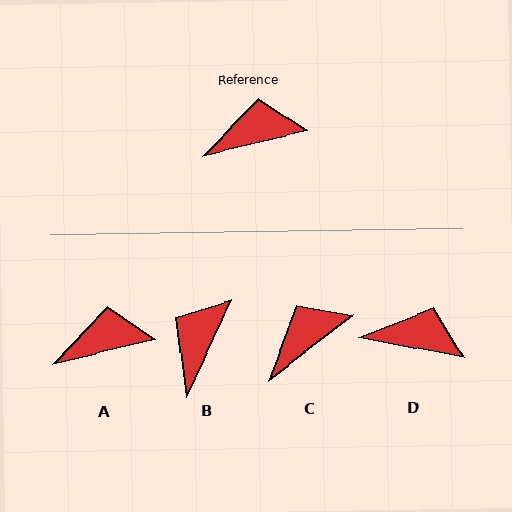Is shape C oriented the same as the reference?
No, it is off by about 24 degrees.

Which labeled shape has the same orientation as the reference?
A.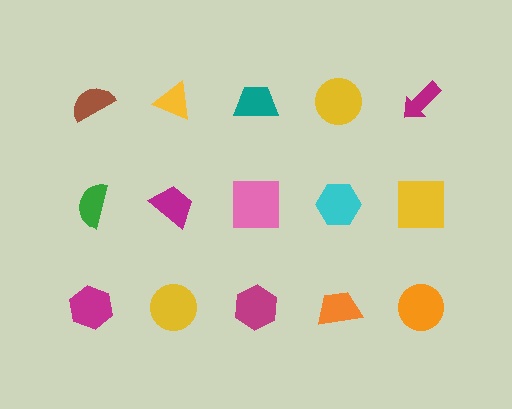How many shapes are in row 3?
5 shapes.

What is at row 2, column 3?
A pink square.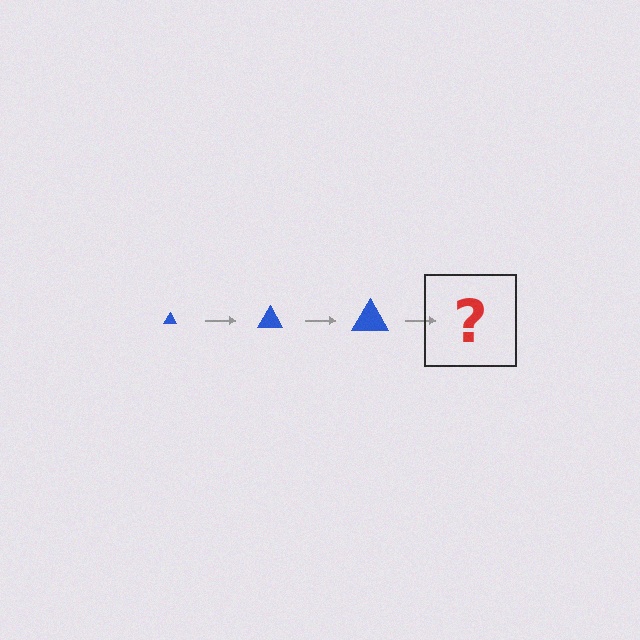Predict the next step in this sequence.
The next step is a blue triangle, larger than the previous one.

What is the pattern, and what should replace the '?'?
The pattern is that the triangle gets progressively larger each step. The '?' should be a blue triangle, larger than the previous one.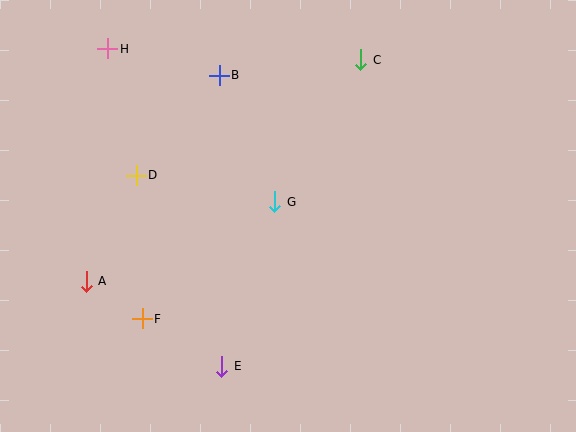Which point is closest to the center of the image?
Point G at (275, 202) is closest to the center.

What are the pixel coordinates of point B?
Point B is at (219, 75).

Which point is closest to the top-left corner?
Point H is closest to the top-left corner.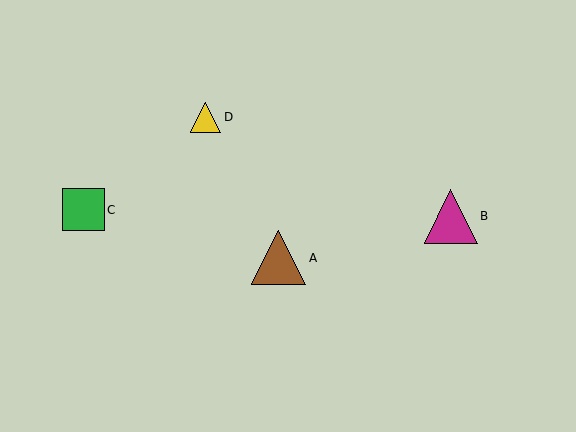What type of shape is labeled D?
Shape D is a yellow triangle.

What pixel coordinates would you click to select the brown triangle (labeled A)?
Click at (279, 258) to select the brown triangle A.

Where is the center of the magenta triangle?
The center of the magenta triangle is at (451, 217).